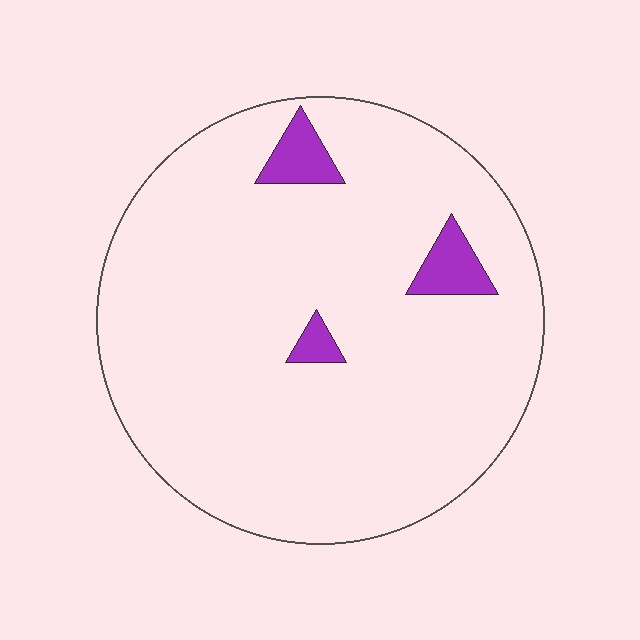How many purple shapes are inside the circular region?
3.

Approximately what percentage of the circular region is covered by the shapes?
Approximately 5%.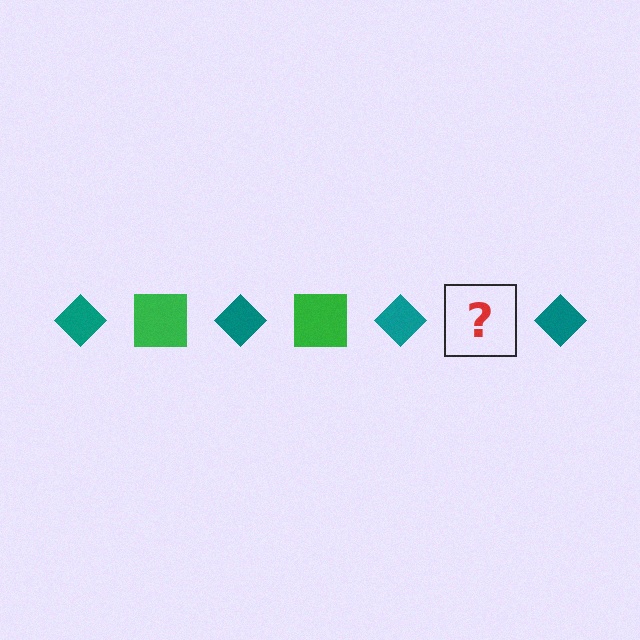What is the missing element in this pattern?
The missing element is a green square.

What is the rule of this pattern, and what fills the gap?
The rule is that the pattern alternates between teal diamond and green square. The gap should be filled with a green square.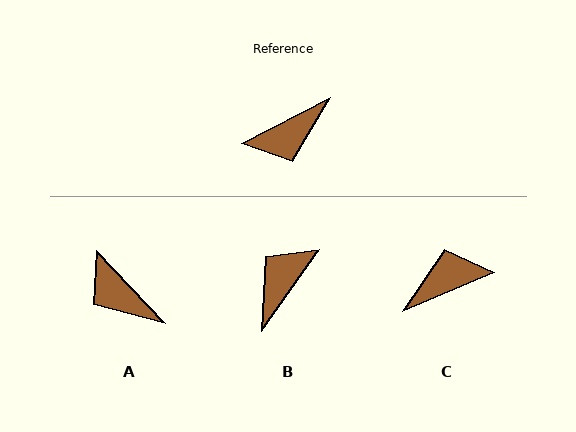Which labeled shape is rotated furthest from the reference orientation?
C, about 176 degrees away.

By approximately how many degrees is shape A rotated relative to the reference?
Approximately 74 degrees clockwise.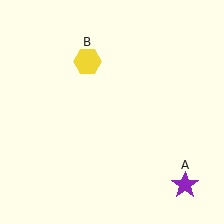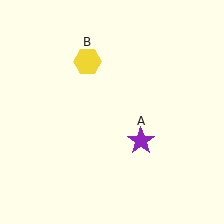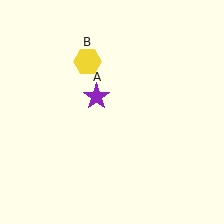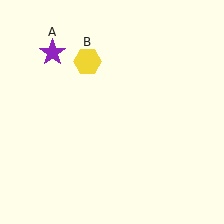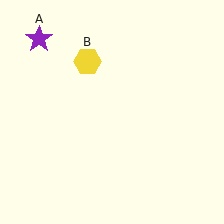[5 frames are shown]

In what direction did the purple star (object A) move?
The purple star (object A) moved up and to the left.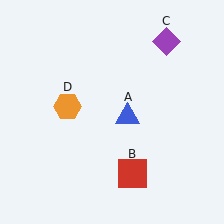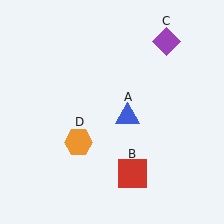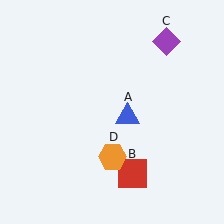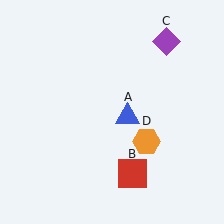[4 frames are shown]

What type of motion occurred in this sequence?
The orange hexagon (object D) rotated counterclockwise around the center of the scene.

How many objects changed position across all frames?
1 object changed position: orange hexagon (object D).